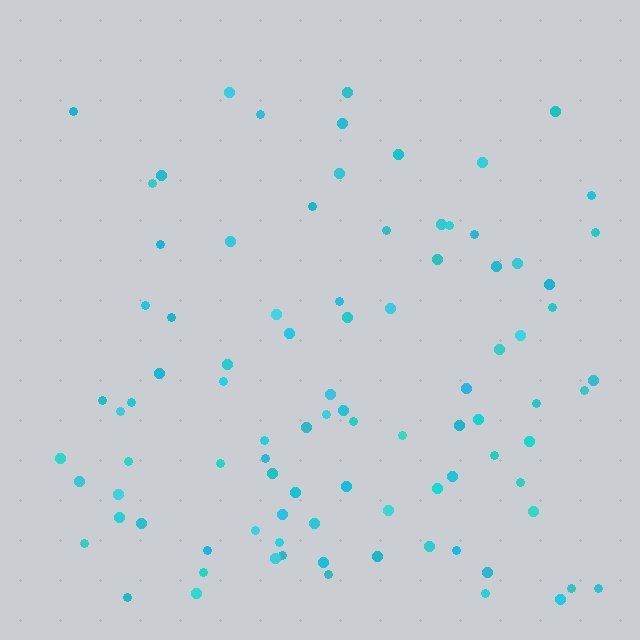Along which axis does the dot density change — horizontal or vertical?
Vertical.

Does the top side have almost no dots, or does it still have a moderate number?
Still a moderate number, just noticeably fewer than the bottom.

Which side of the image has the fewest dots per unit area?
The top.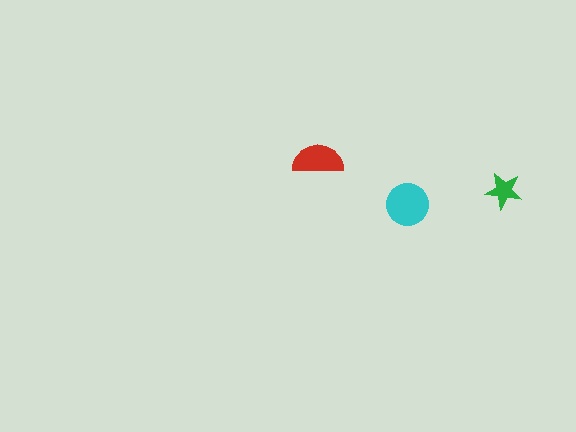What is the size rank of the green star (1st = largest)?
3rd.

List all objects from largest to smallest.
The cyan circle, the red semicircle, the green star.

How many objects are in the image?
There are 3 objects in the image.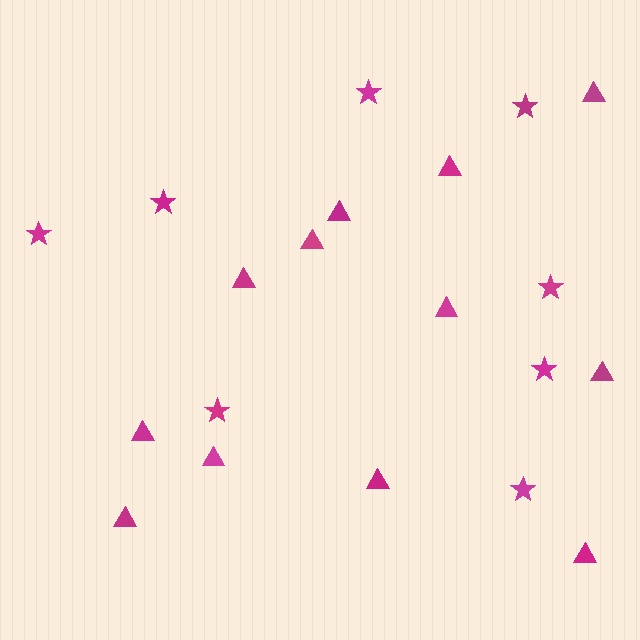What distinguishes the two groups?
There are 2 groups: one group of triangles (12) and one group of stars (8).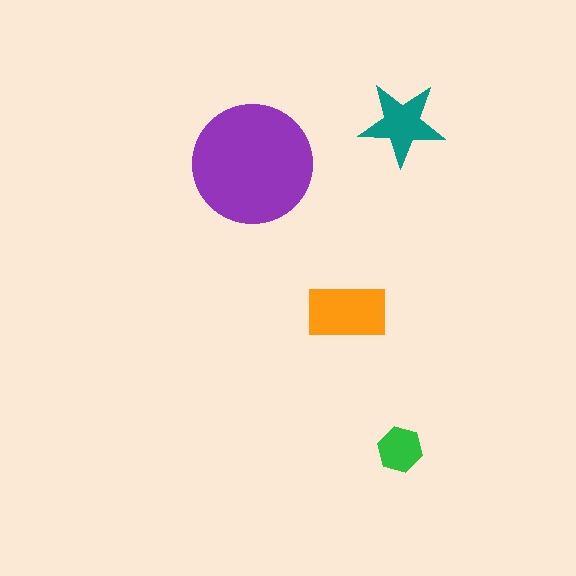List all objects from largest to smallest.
The purple circle, the orange rectangle, the teal star, the green hexagon.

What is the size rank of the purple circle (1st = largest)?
1st.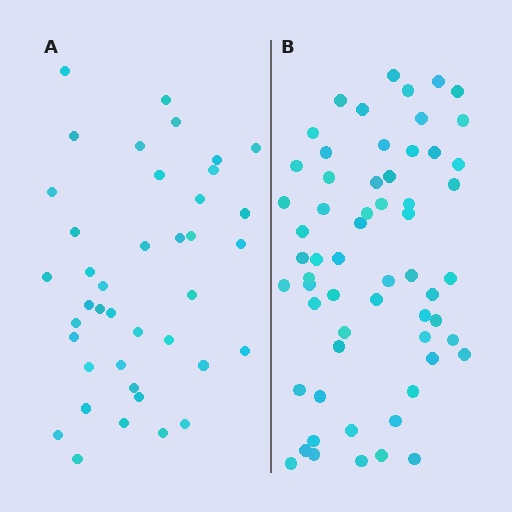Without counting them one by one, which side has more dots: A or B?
Region B (the right region) has more dots.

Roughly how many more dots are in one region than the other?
Region B has approximately 20 more dots than region A.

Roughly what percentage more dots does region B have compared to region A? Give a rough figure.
About 50% more.